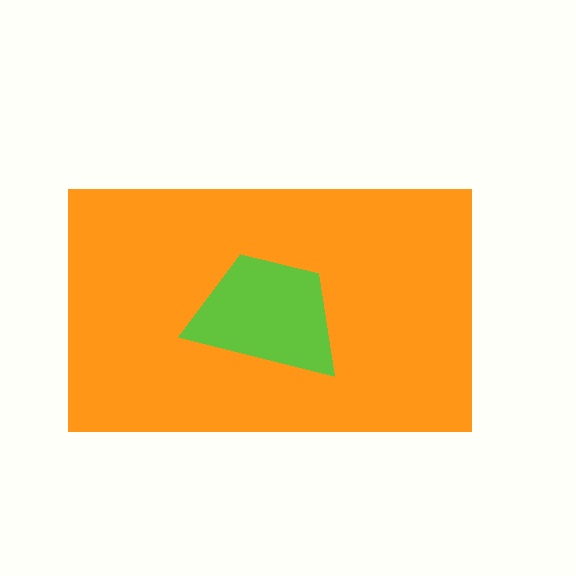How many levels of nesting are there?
2.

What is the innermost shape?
The lime trapezoid.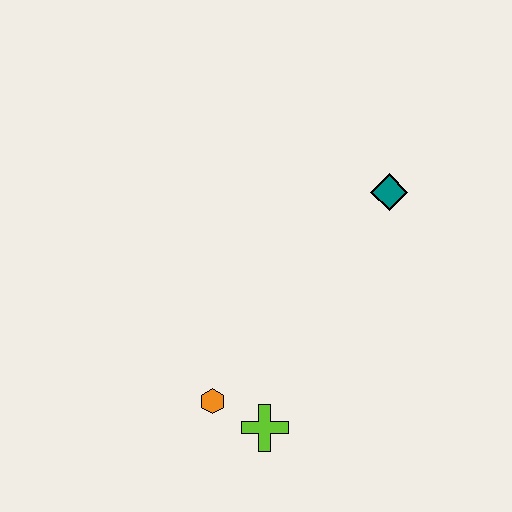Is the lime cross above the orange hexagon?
No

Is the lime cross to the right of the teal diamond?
No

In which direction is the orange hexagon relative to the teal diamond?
The orange hexagon is below the teal diamond.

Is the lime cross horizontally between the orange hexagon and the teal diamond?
Yes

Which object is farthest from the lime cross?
The teal diamond is farthest from the lime cross.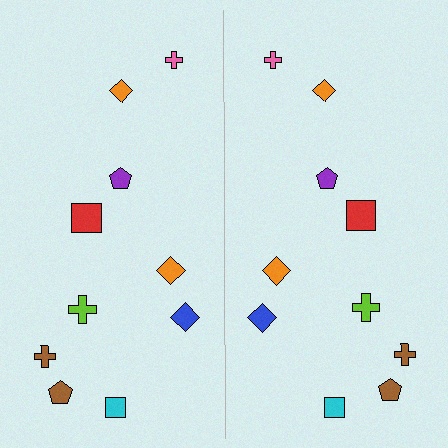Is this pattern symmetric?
Yes, this pattern has bilateral (reflection) symmetry.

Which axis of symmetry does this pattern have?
The pattern has a vertical axis of symmetry running through the center of the image.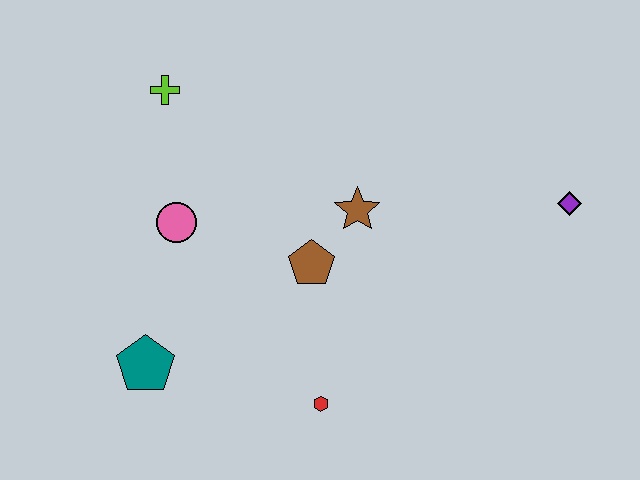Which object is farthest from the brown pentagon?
The purple diamond is farthest from the brown pentagon.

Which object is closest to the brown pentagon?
The brown star is closest to the brown pentagon.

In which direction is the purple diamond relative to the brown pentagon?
The purple diamond is to the right of the brown pentagon.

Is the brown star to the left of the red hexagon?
No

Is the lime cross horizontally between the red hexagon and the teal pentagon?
Yes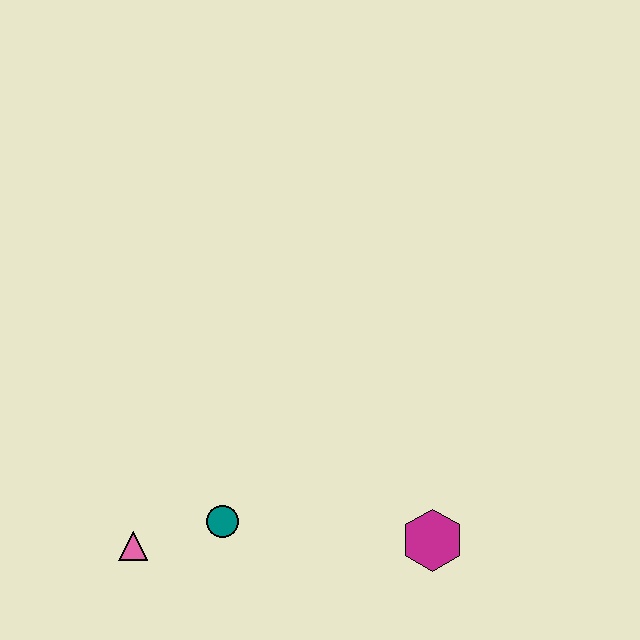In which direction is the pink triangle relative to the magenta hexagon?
The pink triangle is to the left of the magenta hexagon.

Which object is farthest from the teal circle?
The magenta hexagon is farthest from the teal circle.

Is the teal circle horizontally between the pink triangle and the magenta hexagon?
Yes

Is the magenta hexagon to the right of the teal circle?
Yes